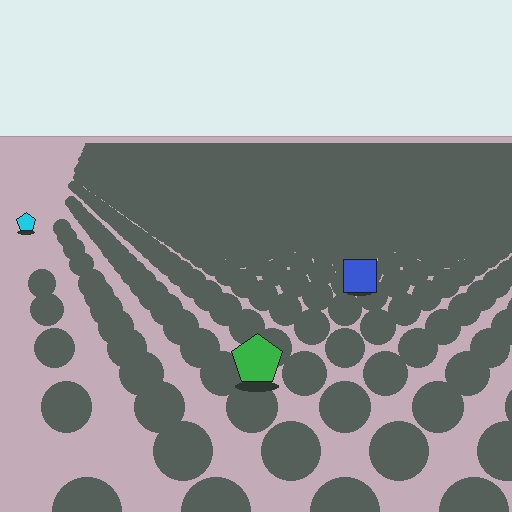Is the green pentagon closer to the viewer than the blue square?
Yes. The green pentagon is closer — you can tell from the texture gradient: the ground texture is coarser near it.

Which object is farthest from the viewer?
The cyan pentagon is farthest from the viewer. It appears smaller and the ground texture around it is denser.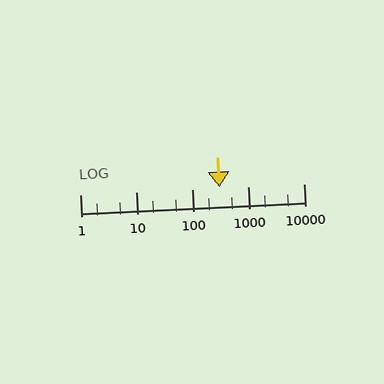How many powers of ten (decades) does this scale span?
The scale spans 4 decades, from 1 to 10000.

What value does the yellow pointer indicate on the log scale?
The pointer indicates approximately 310.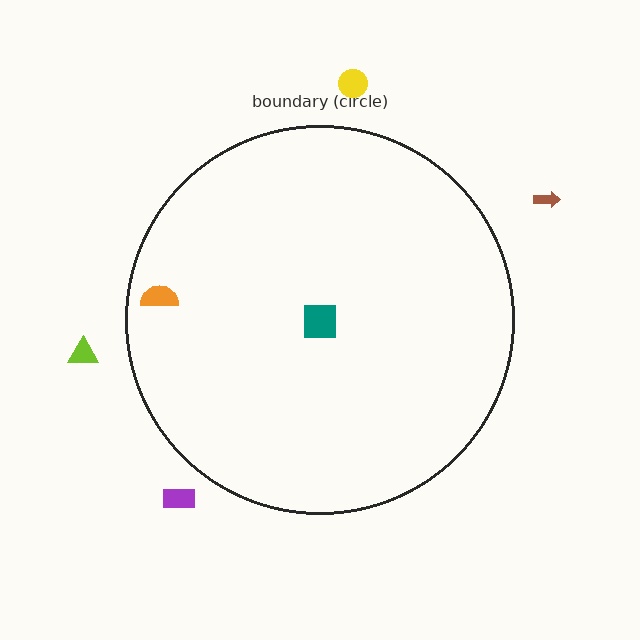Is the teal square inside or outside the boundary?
Inside.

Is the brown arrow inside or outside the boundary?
Outside.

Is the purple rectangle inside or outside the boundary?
Outside.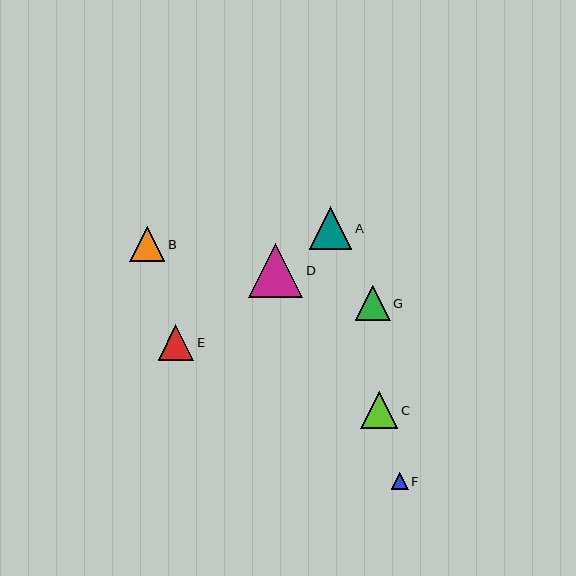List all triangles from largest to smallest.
From largest to smallest: D, A, C, E, B, G, F.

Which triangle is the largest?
Triangle D is the largest with a size of approximately 54 pixels.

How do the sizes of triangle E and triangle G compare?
Triangle E and triangle G are approximately the same size.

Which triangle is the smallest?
Triangle F is the smallest with a size of approximately 17 pixels.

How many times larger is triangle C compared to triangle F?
Triangle C is approximately 2.2 times the size of triangle F.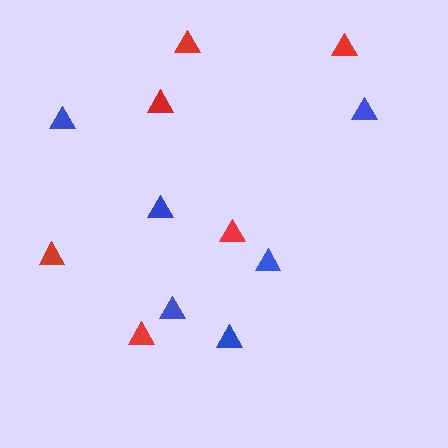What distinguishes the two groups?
There are 2 groups: one group of blue triangles (6) and one group of red triangles (6).